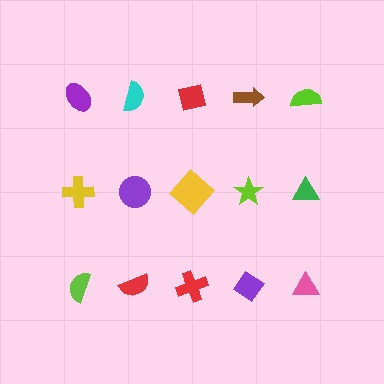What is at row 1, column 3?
A red square.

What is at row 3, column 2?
A red semicircle.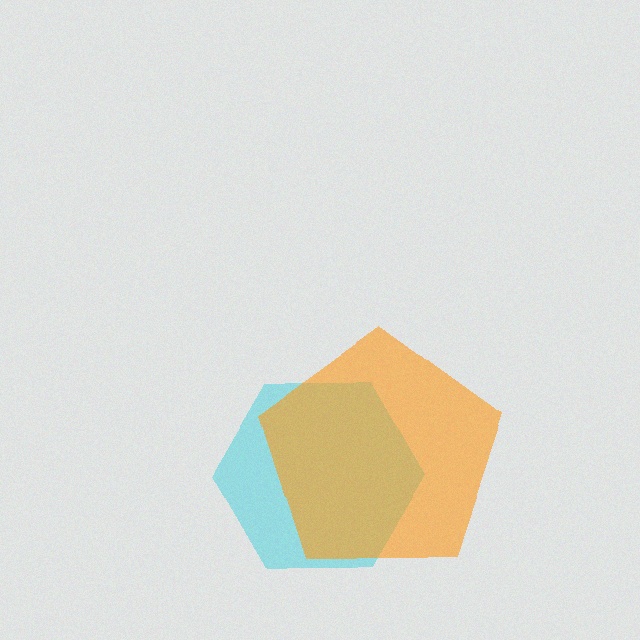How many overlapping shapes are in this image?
There are 2 overlapping shapes in the image.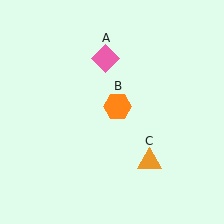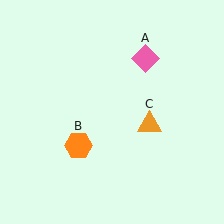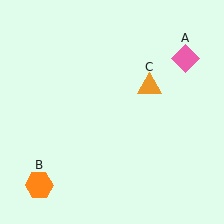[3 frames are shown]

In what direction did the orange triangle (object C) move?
The orange triangle (object C) moved up.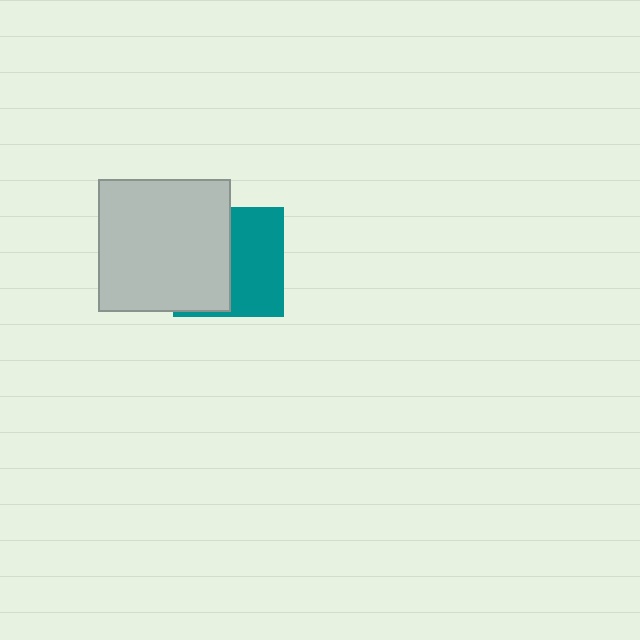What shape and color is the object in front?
The object in front is a light gray square.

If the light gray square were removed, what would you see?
You would see the complete teal square.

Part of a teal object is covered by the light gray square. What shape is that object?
It is a square.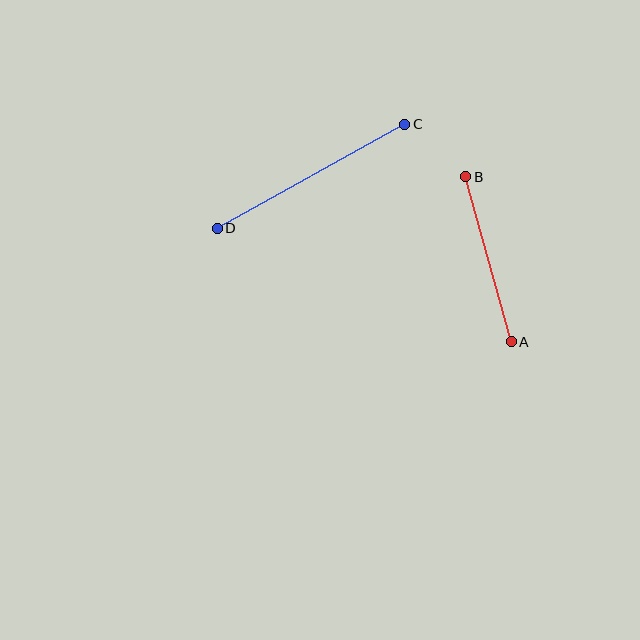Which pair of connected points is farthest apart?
Points C and D are farthest apart.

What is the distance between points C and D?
The distance is approximately 215 pixels.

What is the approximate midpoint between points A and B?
The midpoint is at approximately (488, 259) pixels.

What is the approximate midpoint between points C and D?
The midpoint is at approximately (311, 176) pixels.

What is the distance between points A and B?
The distance is approximately 171 pixels.